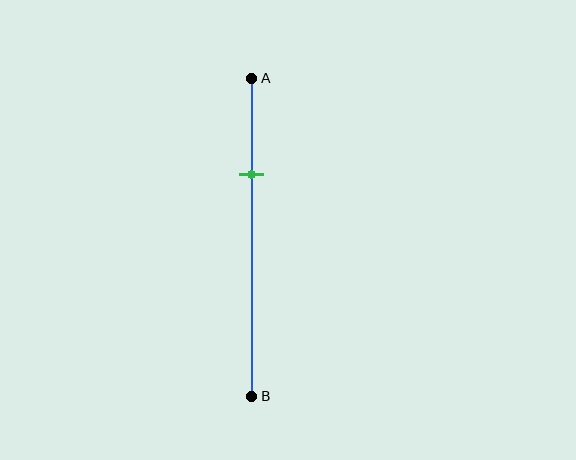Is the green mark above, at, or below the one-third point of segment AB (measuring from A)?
The green mark is above the one-third point of segment AB.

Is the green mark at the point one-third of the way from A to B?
No, the mark is at about 30% from A, not at the 33% one-third point.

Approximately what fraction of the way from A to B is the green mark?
The green mark is approximately 30% of the way from A to B.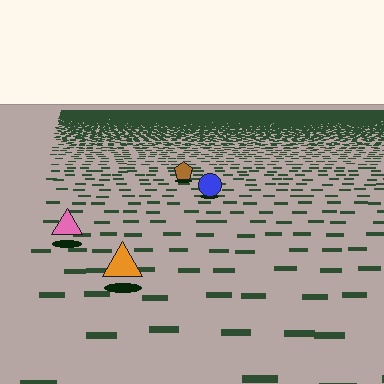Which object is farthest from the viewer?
The brown pentagon is farthest from the viewer. It appears smaller and the ground texture around it is denser.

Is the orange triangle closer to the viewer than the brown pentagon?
Yes. The orange triangle is closer — you can tell from the texture gradient: the ground texture is coarser near it.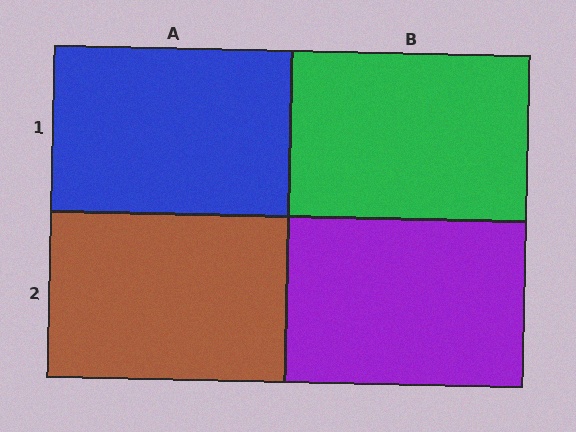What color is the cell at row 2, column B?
Purple.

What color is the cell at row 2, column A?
Brown.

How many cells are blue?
1 cell is blue.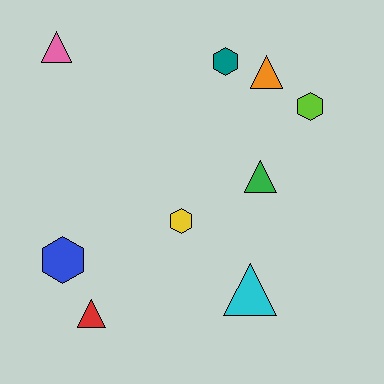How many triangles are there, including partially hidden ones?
There are 5 triangles.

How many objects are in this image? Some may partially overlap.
There are 9 objects.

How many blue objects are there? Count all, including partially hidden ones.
There is 1 blue object.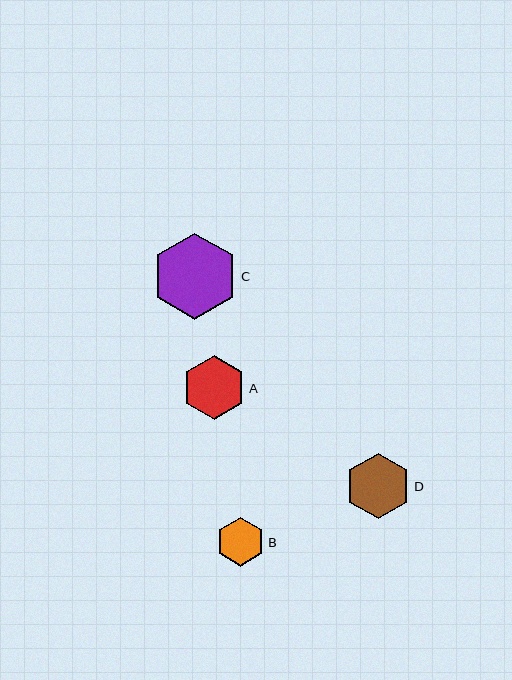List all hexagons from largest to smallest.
From largest to smallest: C, D, A, B.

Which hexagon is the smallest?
Hexagon B is the smallest with a size of approximately 48 pixels.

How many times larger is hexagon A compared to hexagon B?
Hexagon A is approximately 1.3 times the size of hexagon B.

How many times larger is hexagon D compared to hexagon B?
Hexagon D is approximately 1.4 times the size of hexagon B.